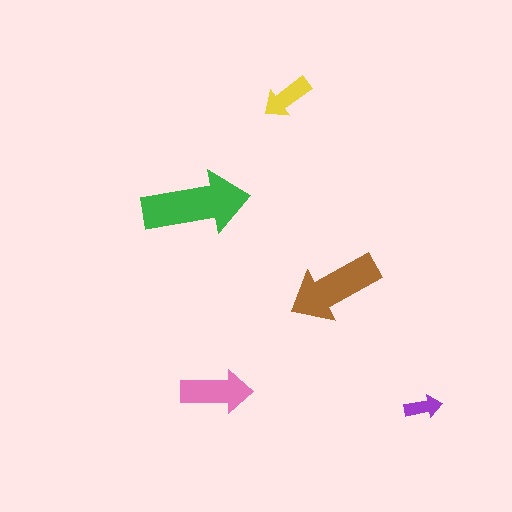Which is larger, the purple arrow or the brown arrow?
The brown one.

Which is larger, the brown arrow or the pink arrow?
The brown one.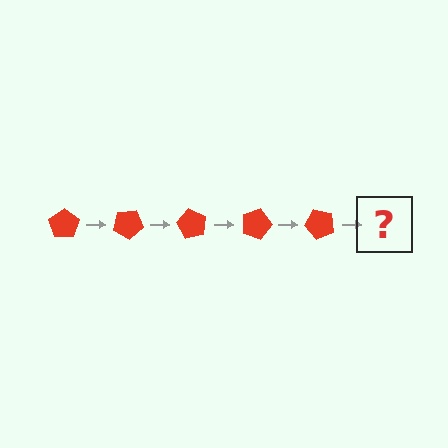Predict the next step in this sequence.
The next step is a red pentagon rotated 150 degrees.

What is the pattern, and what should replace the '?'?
The pattern is that the pentagon rotates 30 degrees each step. The '?' should be a red pentagon rotated 150 degrees.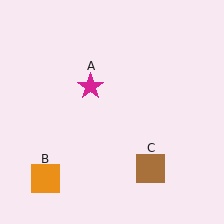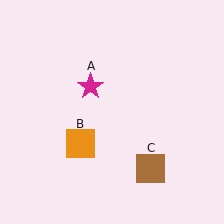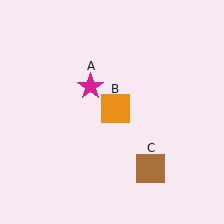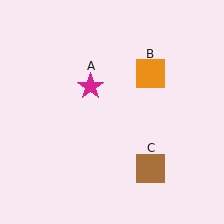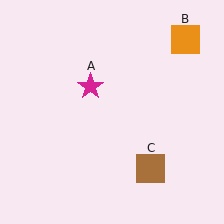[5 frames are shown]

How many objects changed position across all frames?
1 object changed position: orange square (object B).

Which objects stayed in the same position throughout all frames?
Magenta star (object A) and brown square (object C) remained stationary.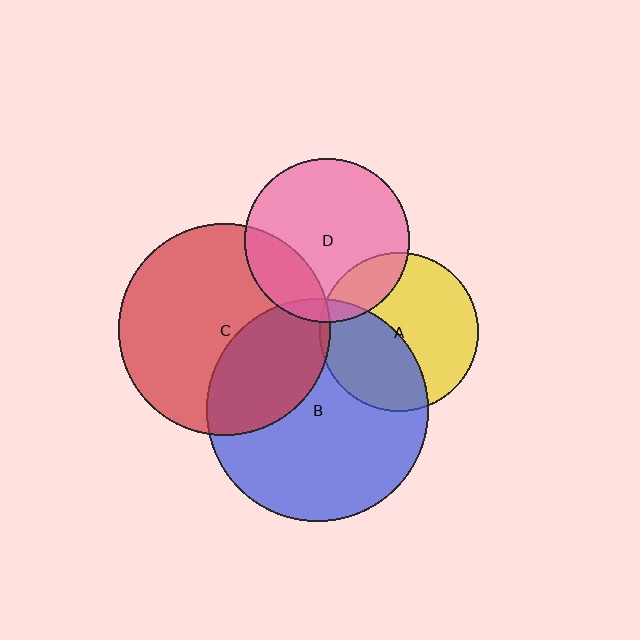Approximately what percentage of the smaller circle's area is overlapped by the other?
Approximately 35%.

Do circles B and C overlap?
Yes.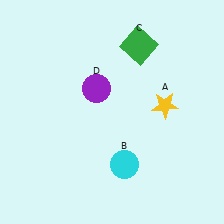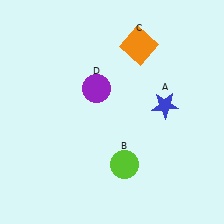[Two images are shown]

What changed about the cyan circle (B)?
In Image 1, B is cyan. In Image 2, it changed to lime.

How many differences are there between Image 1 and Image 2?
There are 3 differences between the two images.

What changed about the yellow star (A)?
In Image 1, A is yellow. In Image 2, it changed to blue.